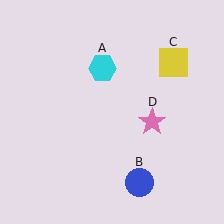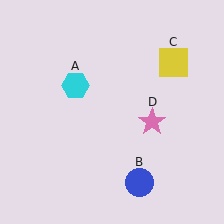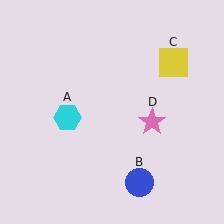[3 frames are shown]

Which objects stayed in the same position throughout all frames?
Blue circle (object B) and yellow square (object C) and pink star (object D) remained stationary.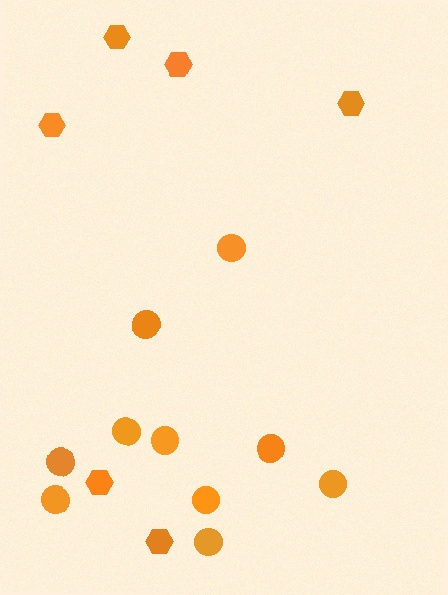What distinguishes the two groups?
There are 2 groups: one group of circles (10) and one group of hexagons (6).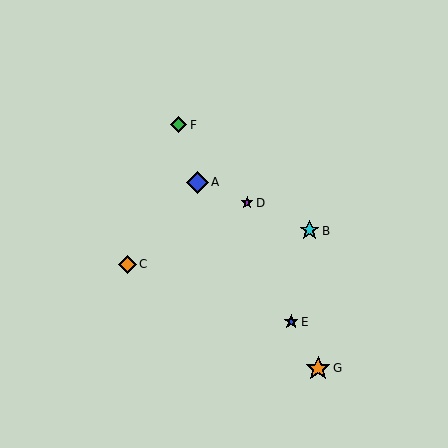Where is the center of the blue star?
The center of the blue star is at (291, 322).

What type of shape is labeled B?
Shape B is a cyan star.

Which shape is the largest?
The orange star (labeled G) is the largest.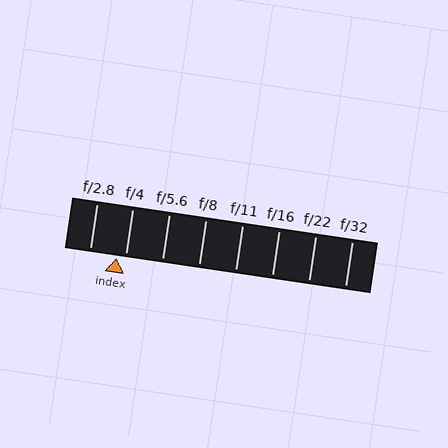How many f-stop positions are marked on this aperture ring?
There are 8 f-stop positions marked.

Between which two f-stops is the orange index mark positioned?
The index mark is between f/2.8 and f/4.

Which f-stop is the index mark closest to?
The index mark is closest to f/4.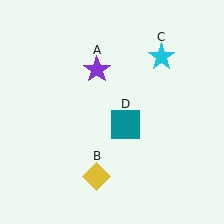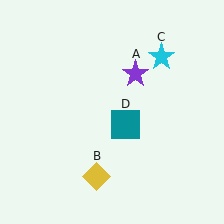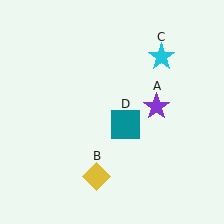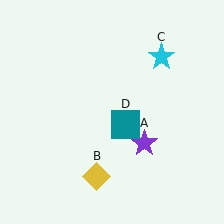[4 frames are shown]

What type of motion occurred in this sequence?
The purple star (object A) rotated clockwise around the center of the scene.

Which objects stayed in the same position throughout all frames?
Yellow diamond (object B) and cyan star (object C) and teal square (object D) remained stationary.